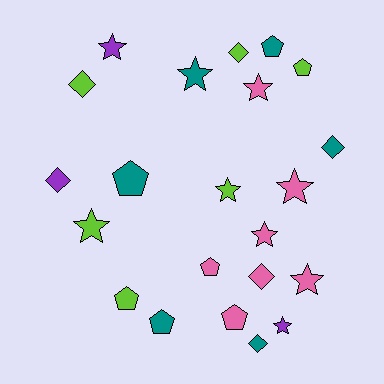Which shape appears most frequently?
Star, with 9 objects.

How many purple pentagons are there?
There are no purple pentagons.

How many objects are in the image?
There are 22 objects.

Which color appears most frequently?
Pink, with 7 objects.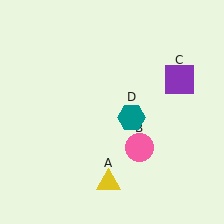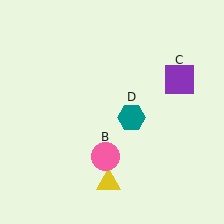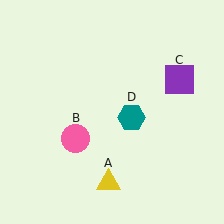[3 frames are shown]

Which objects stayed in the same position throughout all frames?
Yellow triangle (object A) and purple square (object C) and teal hexagon (object D) remained stationary.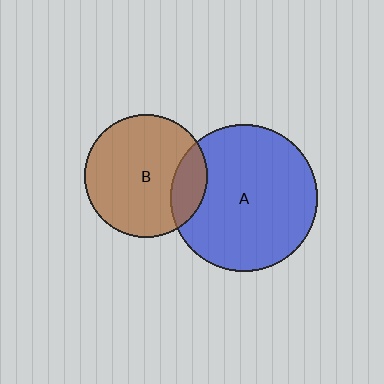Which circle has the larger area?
Circle A (blue).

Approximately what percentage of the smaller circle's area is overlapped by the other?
Approximately 20%.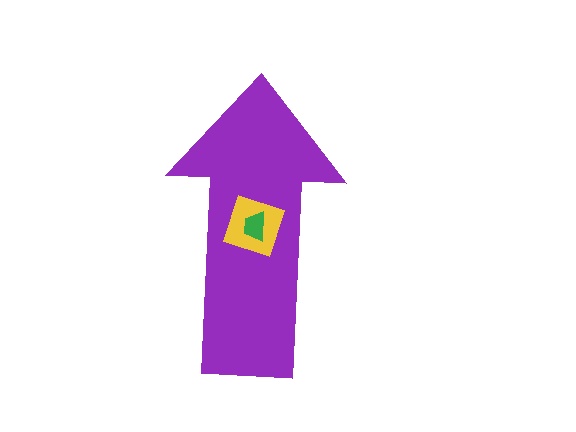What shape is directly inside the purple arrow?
The yellow square.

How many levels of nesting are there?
3.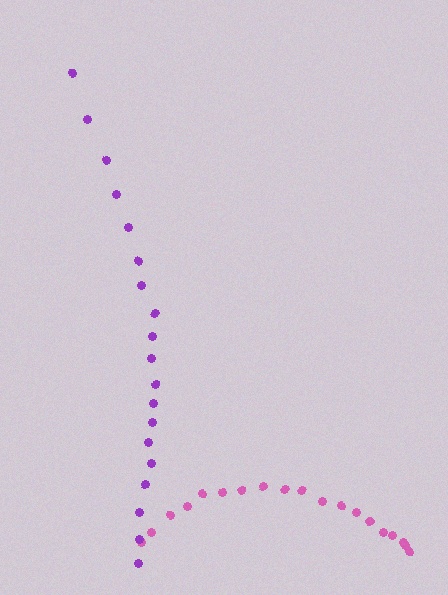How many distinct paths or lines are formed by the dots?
There are 2 distinct paths.